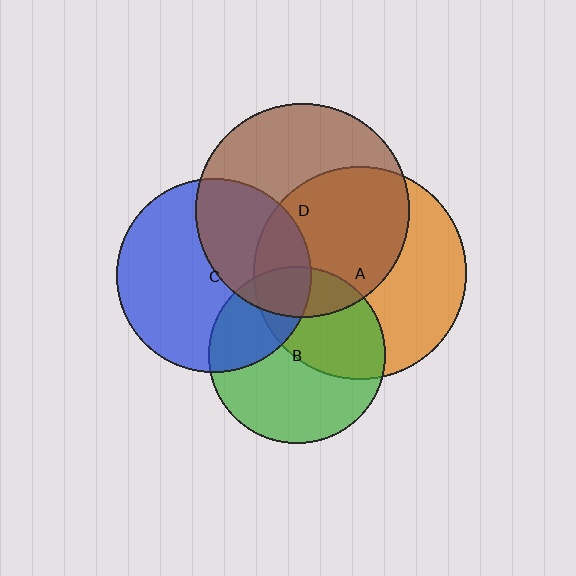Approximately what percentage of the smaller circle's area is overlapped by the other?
Approximately 30%.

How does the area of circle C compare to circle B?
Approximately 1.2 times.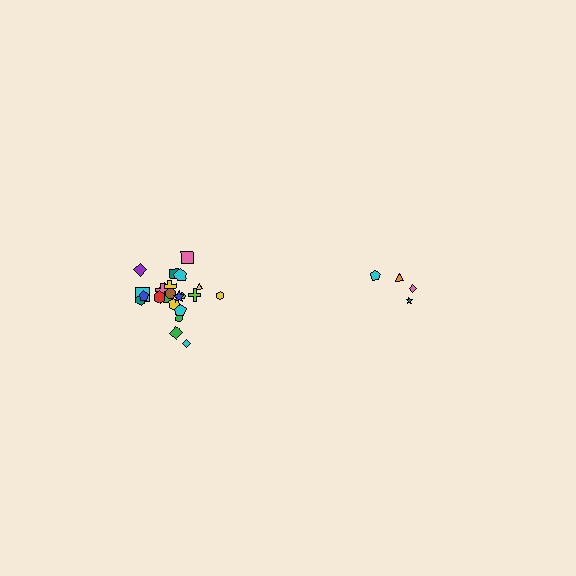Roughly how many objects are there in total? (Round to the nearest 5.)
Roughly 30 objects in total.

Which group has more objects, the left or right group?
The left group.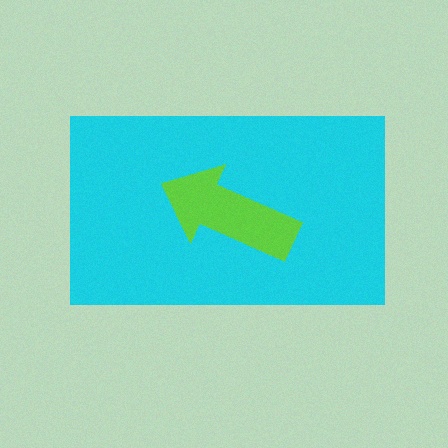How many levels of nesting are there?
2.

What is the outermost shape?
The cyan rectangle.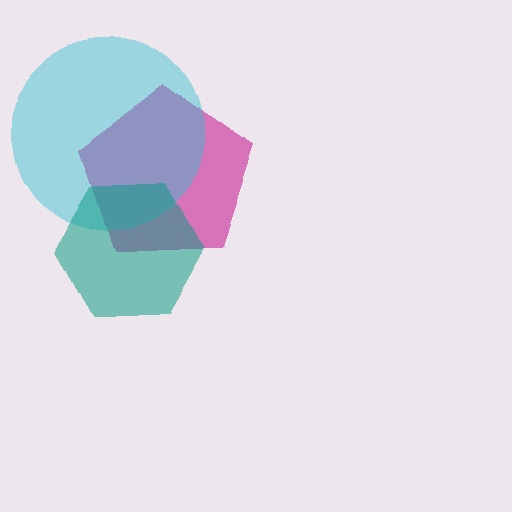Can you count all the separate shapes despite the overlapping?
Yes, there are 3 separate shapes.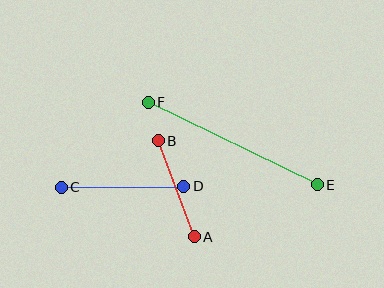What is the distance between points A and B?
The distance is approximately 102 pixels.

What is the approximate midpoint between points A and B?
The midpoint is at approximately (176, 189) pixels.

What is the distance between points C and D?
The distance is approximately 123 pixels.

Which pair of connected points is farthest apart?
Points E and F are farthest apart.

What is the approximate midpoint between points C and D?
The midpoint is at approximately (123, 187) pixels.